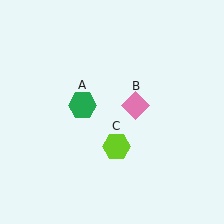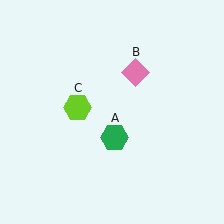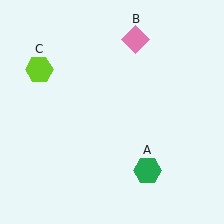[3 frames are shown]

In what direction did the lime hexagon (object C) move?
The lime hexagon (object C) moved up and to the left.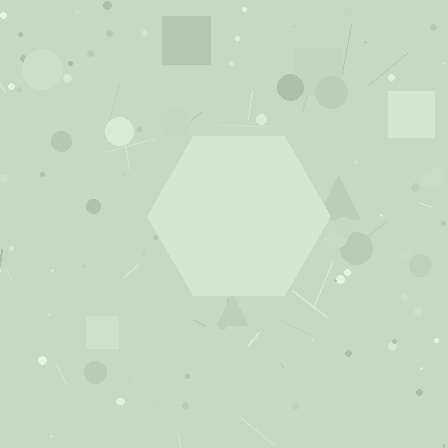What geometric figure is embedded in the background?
A hexagon is embedded in the background.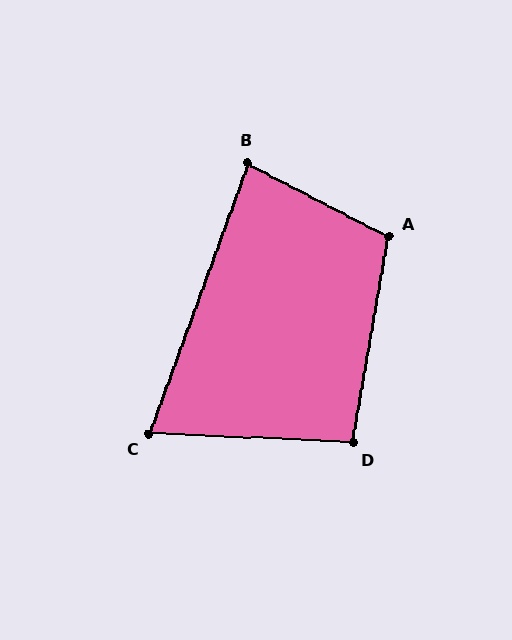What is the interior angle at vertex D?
Approximately 97 degrees (obtuse).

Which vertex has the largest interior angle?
A, at approximately 108 degrees.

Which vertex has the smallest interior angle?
C, at approximately 72 degrees.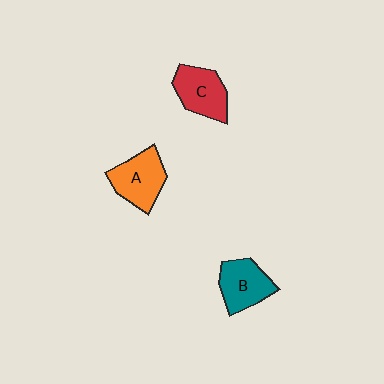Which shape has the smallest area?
Shape B (teal).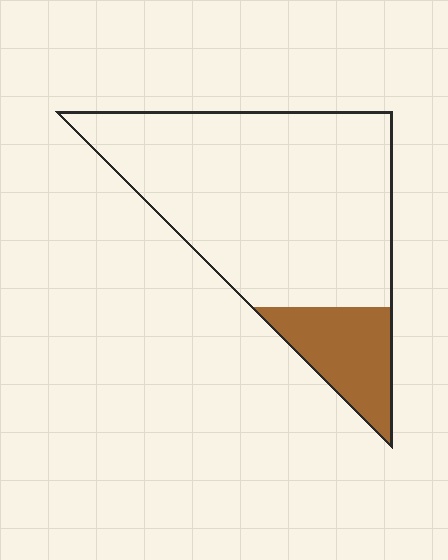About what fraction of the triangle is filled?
About one sixth (1/6).